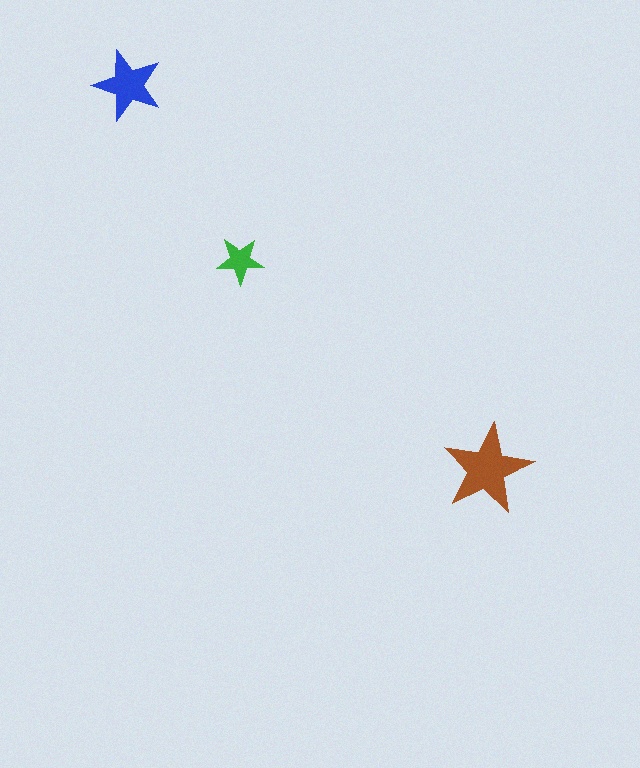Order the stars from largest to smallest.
the brown one, the blue one, the green one.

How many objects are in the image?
There are 3 objects in the image.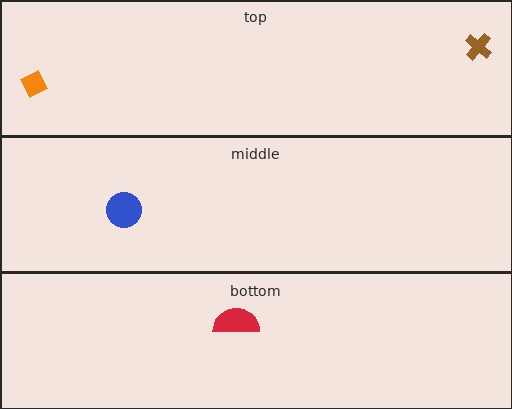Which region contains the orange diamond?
The top region.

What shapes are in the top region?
The brown cross, the orange diamond.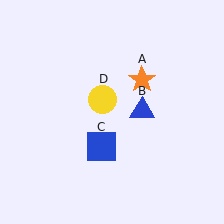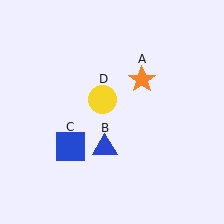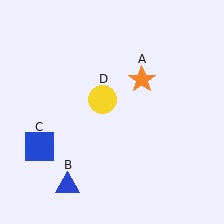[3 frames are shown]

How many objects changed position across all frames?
2 objects changed position: blue triangle (object B), blue square (object C).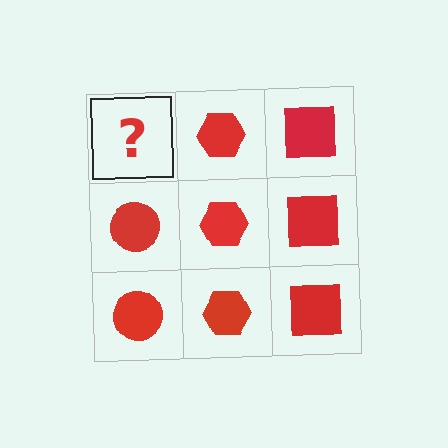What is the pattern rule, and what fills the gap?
The rule is that each column has a consistent shape. The gap should be filled with a red circle.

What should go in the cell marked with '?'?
The missing cell should contain a red circle.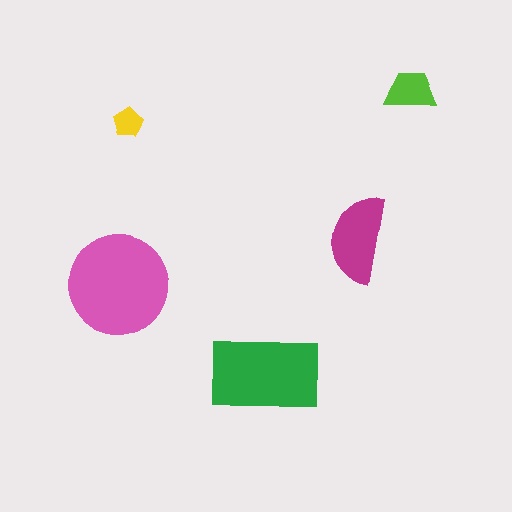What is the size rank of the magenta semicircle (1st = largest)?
3rd.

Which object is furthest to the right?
The lime trapezoid is rightmost.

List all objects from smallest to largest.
The yellow pentagon, the lime trapezoid, the magenta semicircle, the green rectangle, the pink circle.